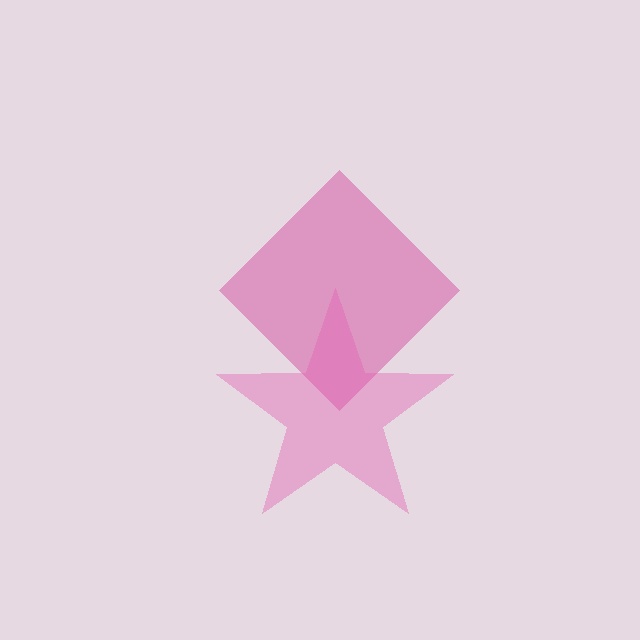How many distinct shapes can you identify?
There are 2 distinct shapes: a magenta diamond, a pink star.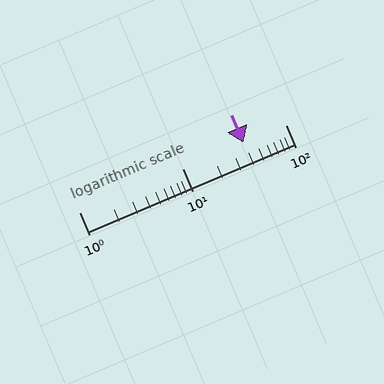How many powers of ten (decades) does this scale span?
The scale spans 2 decades, from 1 to 100.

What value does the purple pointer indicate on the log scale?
The pointer indicates approximately 39.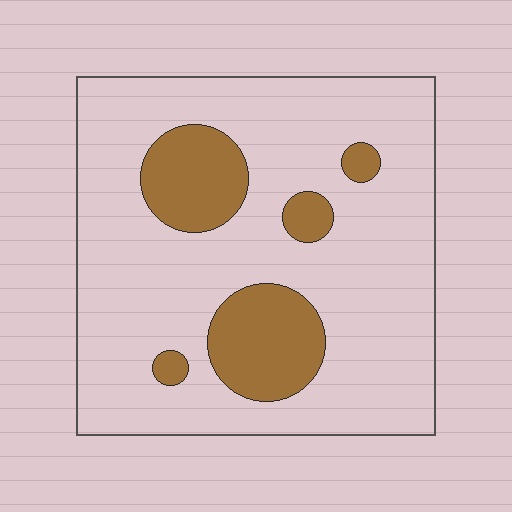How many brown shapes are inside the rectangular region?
5.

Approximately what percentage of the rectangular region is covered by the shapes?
Approximately 20%.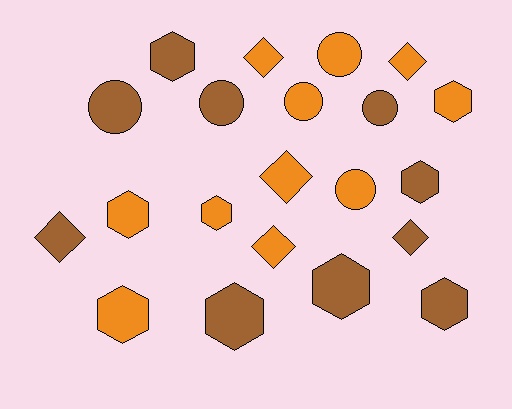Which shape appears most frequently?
Hexagon, with 9 objects.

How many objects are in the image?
There are 21 objects.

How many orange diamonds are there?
There are 4 orange diamonds.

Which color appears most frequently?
Orange, with 11 objects.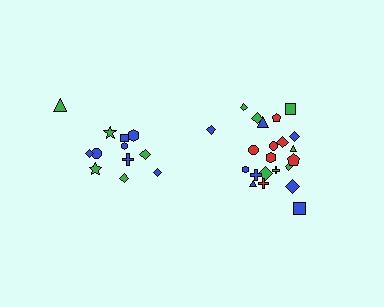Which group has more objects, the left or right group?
The right group.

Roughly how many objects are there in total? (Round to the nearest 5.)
Roughly 35 objects in total.